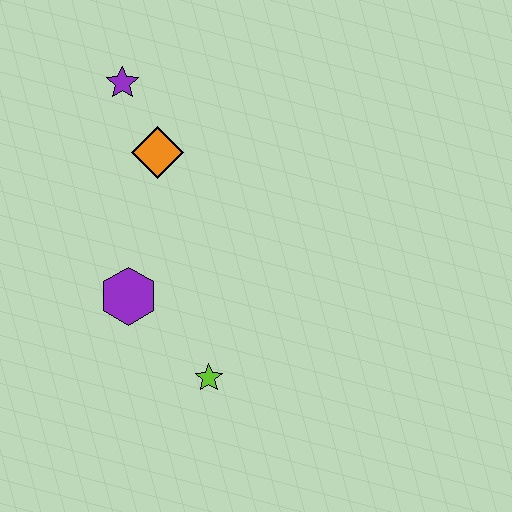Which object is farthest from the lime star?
The purple star is farthest from the lime star.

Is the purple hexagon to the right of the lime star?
No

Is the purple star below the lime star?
No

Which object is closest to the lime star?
The purple hexagon is closest to the lime star.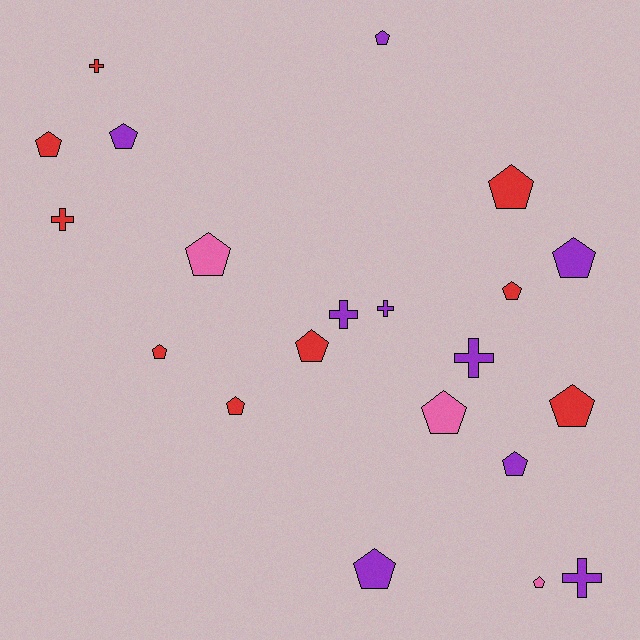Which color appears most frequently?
Red, with 9 objects.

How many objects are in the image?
There are 21 objects.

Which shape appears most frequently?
Pentagon, with 15 objects.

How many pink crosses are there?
There are no pink crosses.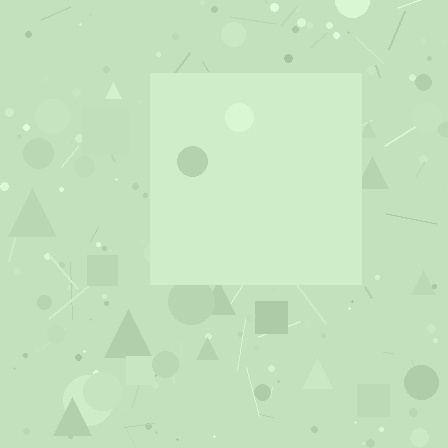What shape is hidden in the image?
A square is hidden in the image.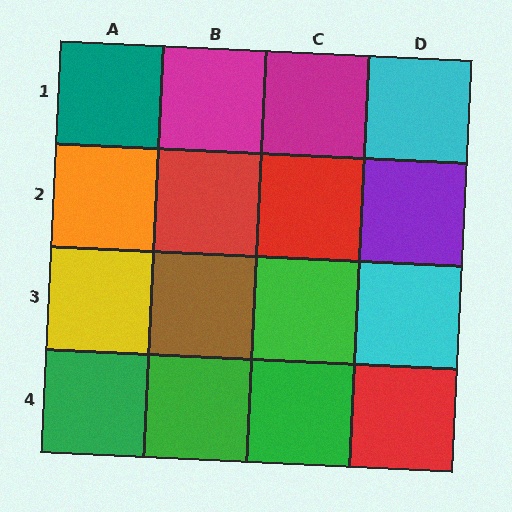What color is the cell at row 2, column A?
Orange.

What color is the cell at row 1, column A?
Teal.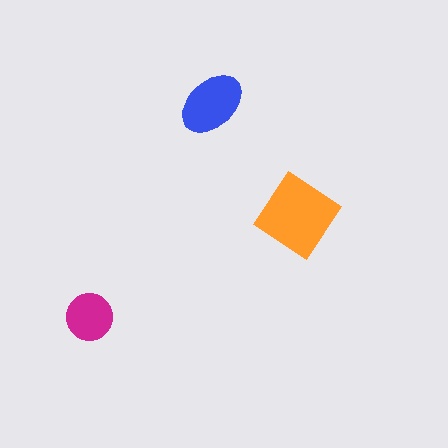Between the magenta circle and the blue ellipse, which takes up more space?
The blue ellipse.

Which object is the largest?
The orange diamond.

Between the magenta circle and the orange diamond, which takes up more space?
The orange diamond.